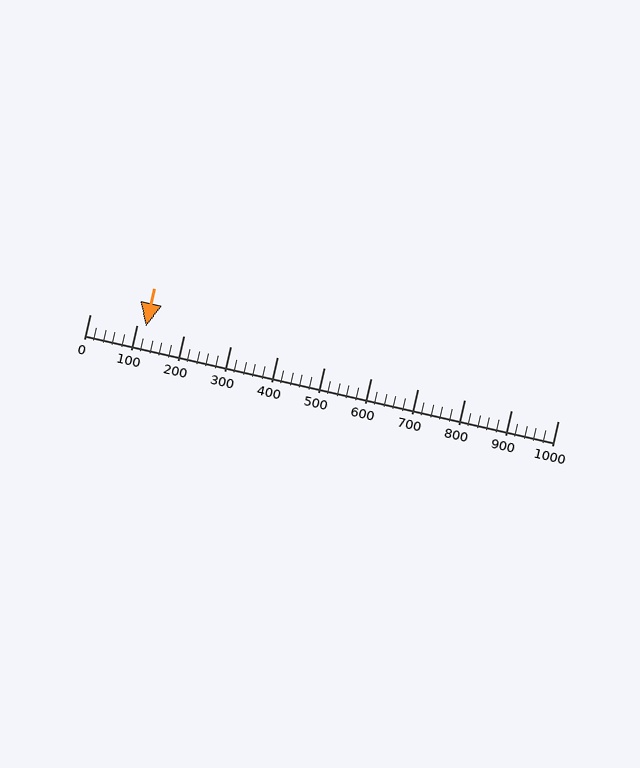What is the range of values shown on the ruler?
The ruler shows values from 0 to 1000.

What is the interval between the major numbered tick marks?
The major tick marks are spaced 100 units apart.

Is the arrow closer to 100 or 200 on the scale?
The arrow is closer to 100.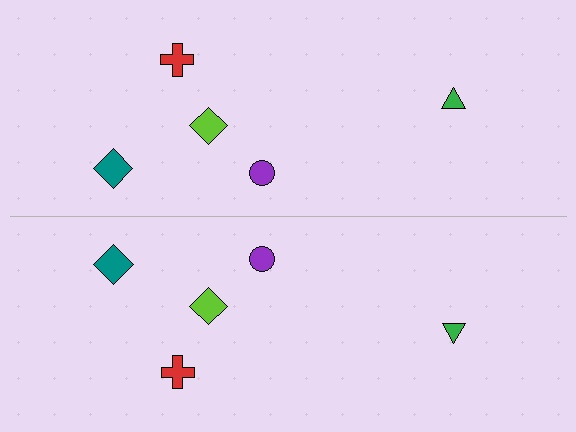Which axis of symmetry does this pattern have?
The pattern has a horizontal axis of symmetry running through the center of the image.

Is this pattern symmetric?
Yes, this pattern has bilateral (reflection) symmetry.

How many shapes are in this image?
There are 10 shapes in this image.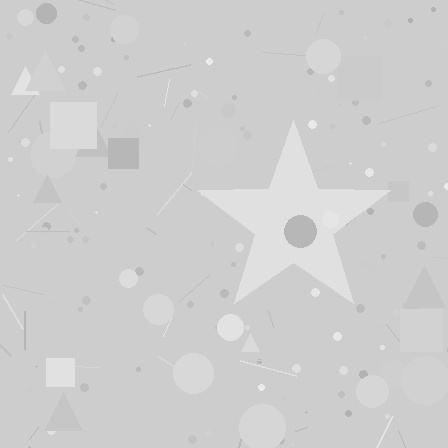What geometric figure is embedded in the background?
A star is embedded in the background.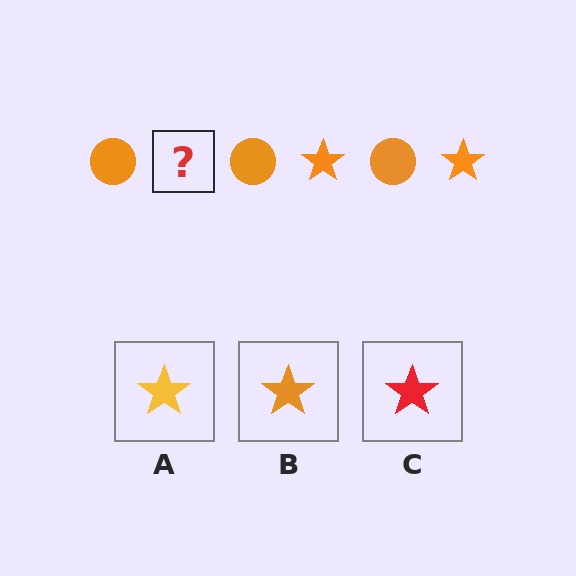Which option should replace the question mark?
Option B.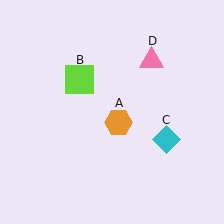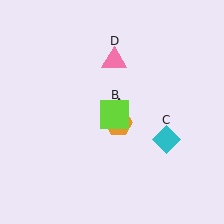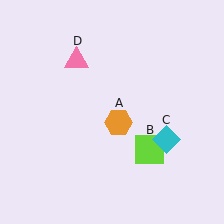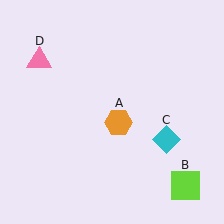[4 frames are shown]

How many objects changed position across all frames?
2 objects changed position: lime square (object B), pink triangle (object D).